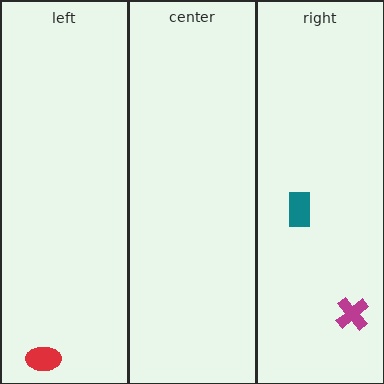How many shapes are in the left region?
1.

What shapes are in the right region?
The teal rectangle, the magenta cross.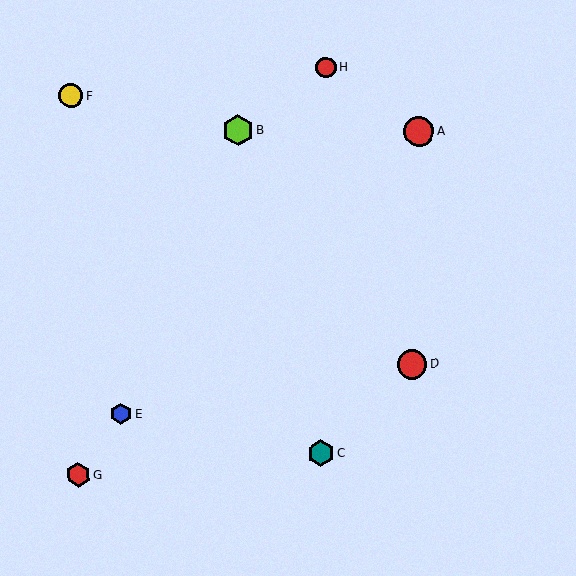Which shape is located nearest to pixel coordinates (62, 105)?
The yellow circle (labeled F) at (71, 96) is nearest to that location.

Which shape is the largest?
The lime hexagon (labeled B) is the largest.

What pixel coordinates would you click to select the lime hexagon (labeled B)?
Click at (238, 130) to select the lime hexagon B.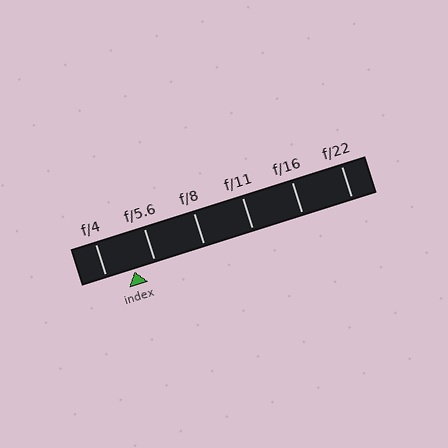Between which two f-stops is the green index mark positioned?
The index mark is between f/4 and f/5.6.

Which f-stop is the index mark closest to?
The index mark is closest to f/5.6.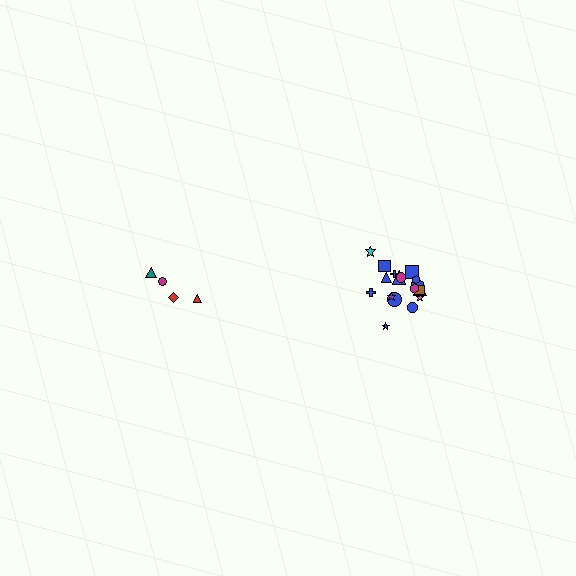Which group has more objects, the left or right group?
The right group.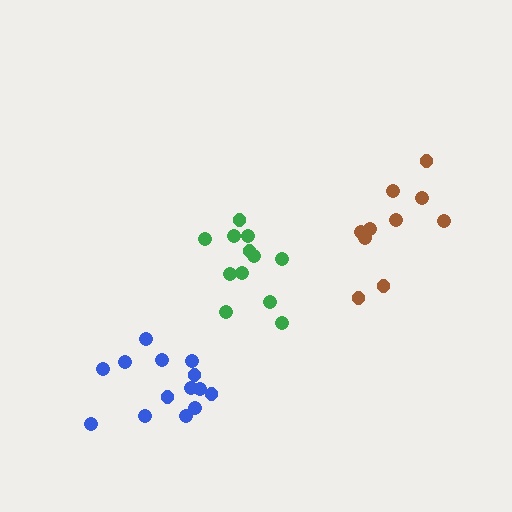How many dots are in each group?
Group 1: 10 dots, Group 2: 14 dots, Group 3: 12 dots (36 total).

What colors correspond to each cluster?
The clusters are colored: brown, blue, green.